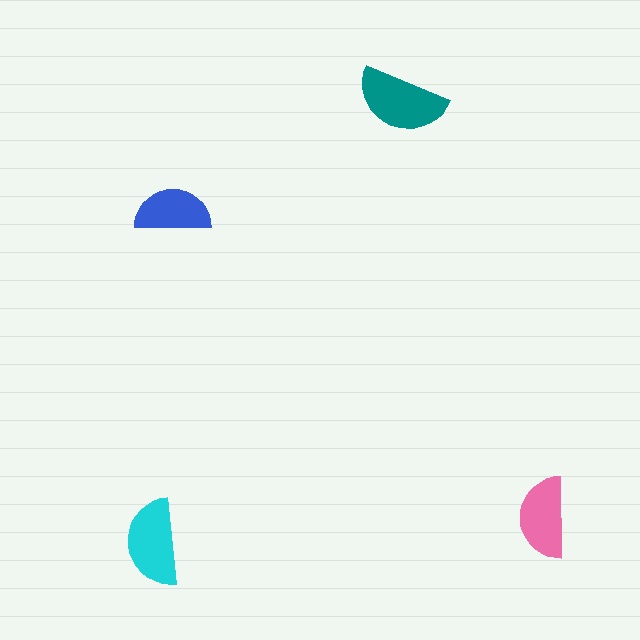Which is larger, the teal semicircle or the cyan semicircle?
The teal one.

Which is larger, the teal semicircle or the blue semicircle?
The teal one.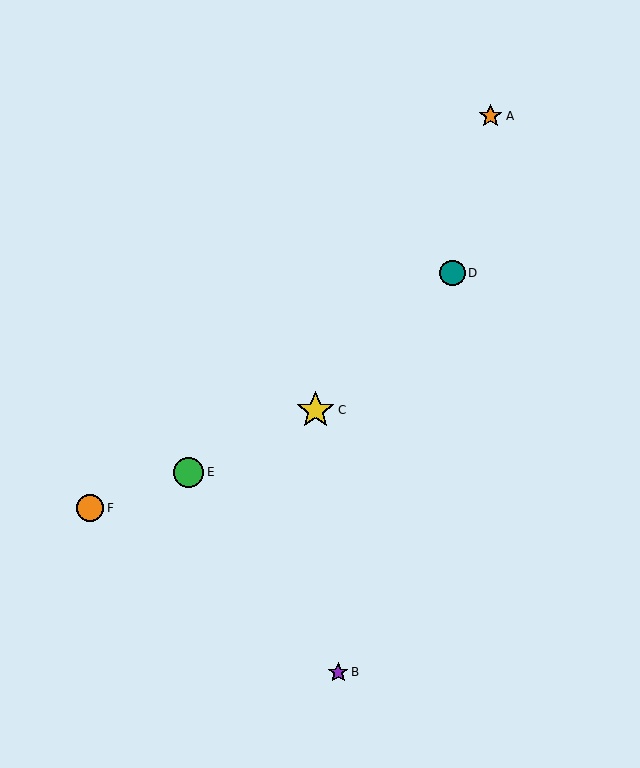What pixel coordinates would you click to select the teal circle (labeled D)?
Click at (452, 273) to select the teal circle D.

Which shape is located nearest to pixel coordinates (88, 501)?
The orange circle (labeled F) at (90, 508) is nearest to that location.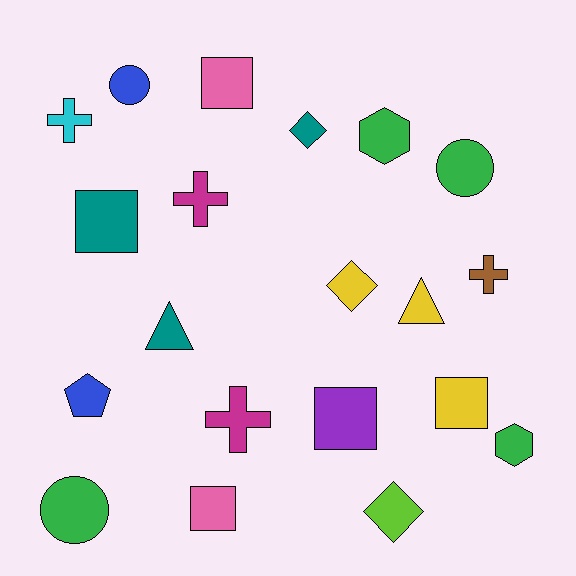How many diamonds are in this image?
There are 3 diamonds.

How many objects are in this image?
There are 20 objects.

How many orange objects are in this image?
There are no orange objects.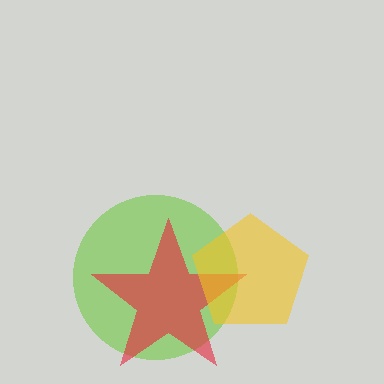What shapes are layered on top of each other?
The layered shapes are: a lime circle, a red star, a yellow pentagon.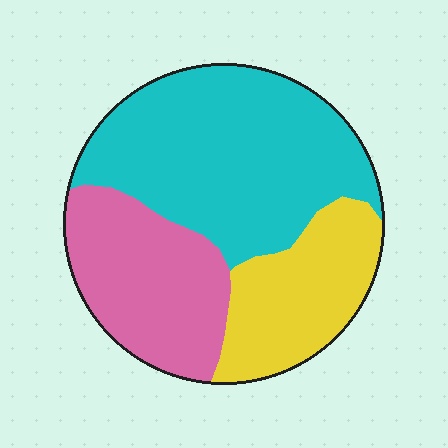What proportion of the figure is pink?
Pink takes up about one quarter (1/4) of the figure.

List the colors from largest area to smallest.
From largest to smallest: cyan, pink, yellow.